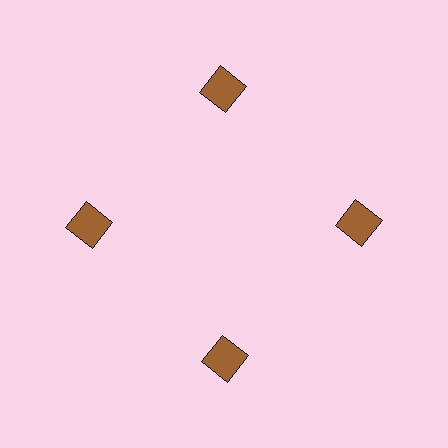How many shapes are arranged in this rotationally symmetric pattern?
There are 4 shapes, arranged in 4 groups of 1.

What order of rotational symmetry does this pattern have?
This pattern has 4-fold rotational symmetry.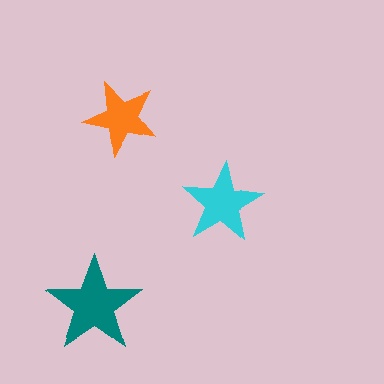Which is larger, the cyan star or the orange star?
The cyan one.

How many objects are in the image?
There are 3 objects in the image.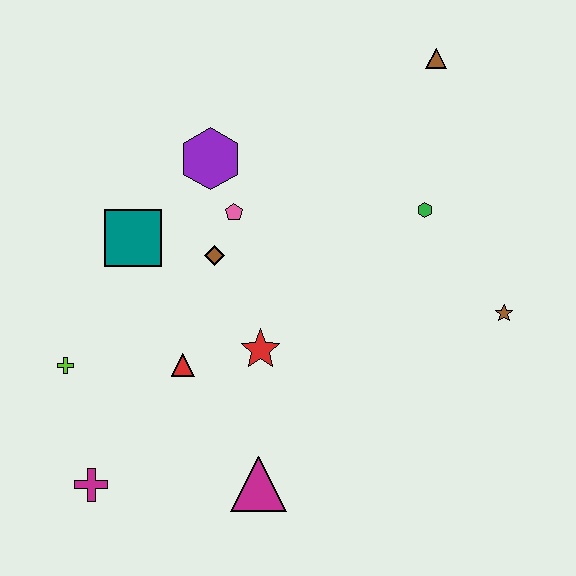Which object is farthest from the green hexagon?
The magenta cross is farthest from the green hexagon.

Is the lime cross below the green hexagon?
Yes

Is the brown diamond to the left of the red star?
Yes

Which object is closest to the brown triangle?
The green hexagon is closest to the brown triangle.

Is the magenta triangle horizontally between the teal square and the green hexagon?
Yes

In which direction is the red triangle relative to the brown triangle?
The red triangle is below the brown triangle.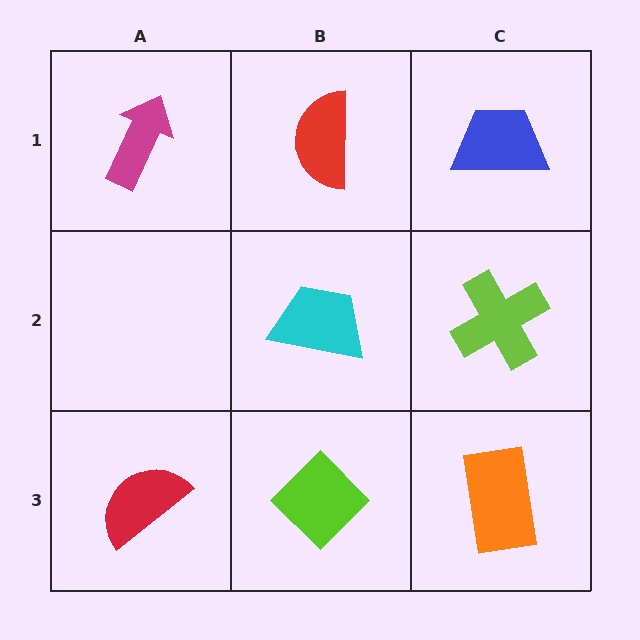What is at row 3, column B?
A lime diamond.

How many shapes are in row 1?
3 shapes.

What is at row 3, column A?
A red semicircle.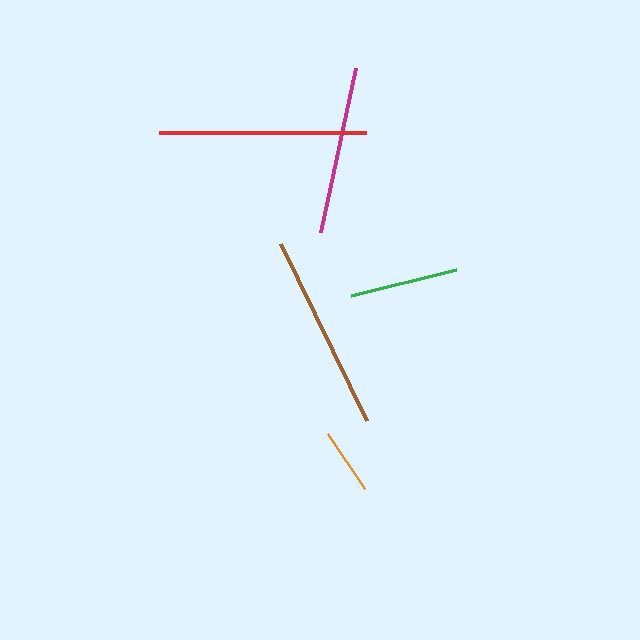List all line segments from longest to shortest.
From longest to shortest: red, brown, magenta, green, orange.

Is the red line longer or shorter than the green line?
The red line is longer than the green line.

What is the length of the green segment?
The green segment is approximately 108 pixels long.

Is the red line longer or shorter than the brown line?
The red line is longer than the brown line.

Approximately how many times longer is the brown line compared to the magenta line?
The brown line is approximately 1.2 times the length of the magenta line.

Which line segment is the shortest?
The orange line is the shortest at approximately 66 pixels.